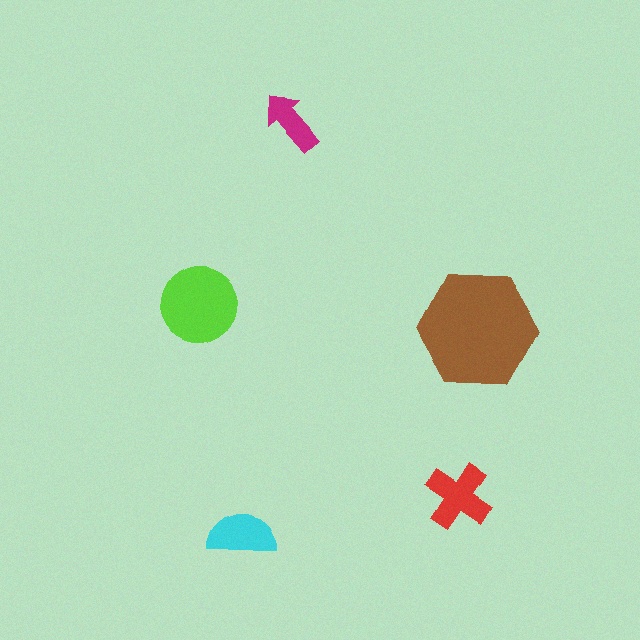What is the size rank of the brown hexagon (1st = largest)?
1st.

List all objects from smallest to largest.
The magenta arrow, the cyan semicircle, the red cross, the lime circle, the brown hexagon.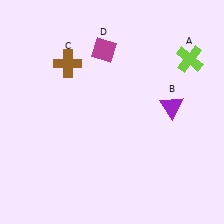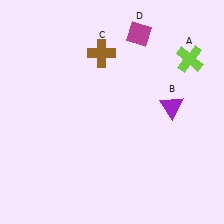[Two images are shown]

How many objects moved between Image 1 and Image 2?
2 objects moved between the two images.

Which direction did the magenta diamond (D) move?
The magenta diamond (D) moved right.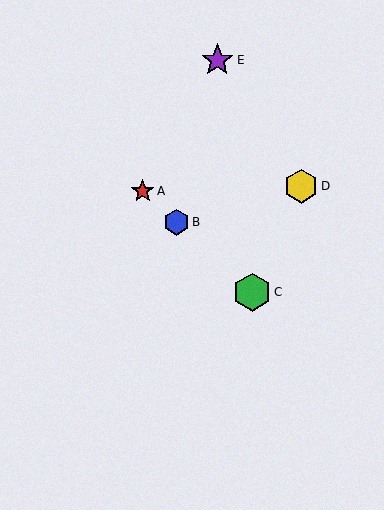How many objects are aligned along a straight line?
3 objects (A, B, C) are aligned along a straight line.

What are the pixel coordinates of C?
Object C is at (252, 292).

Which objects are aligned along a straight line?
Objects A, B, C are aligned along a straight line.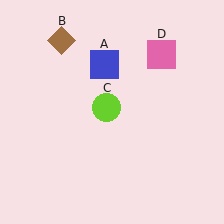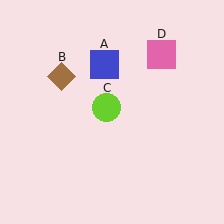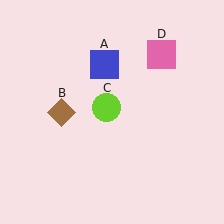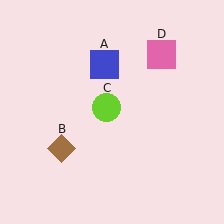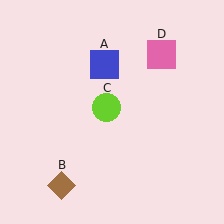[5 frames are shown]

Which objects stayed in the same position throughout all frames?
Blue square (object A) and lime circle (object C) and pink square (object D) remained stationary.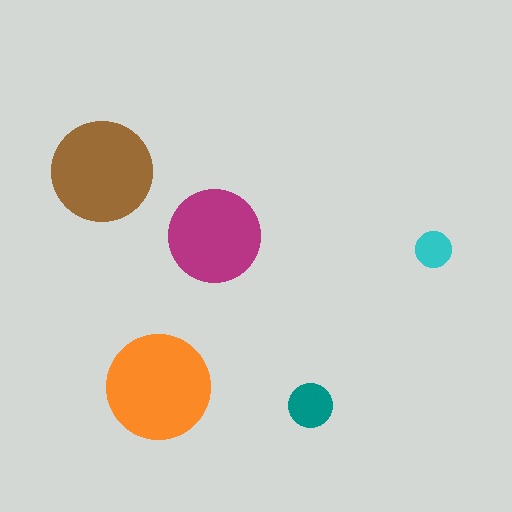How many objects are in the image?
There are 5 objects in the image.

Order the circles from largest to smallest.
the orange one, the brown one, the magenta one, the teal one, the cyan one.